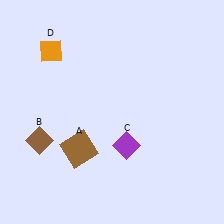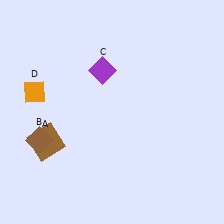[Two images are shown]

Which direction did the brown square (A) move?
The brown square (A) moved left.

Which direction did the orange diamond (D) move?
The orange diamond (D) moved down.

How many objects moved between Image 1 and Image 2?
3 objects moved between the two images.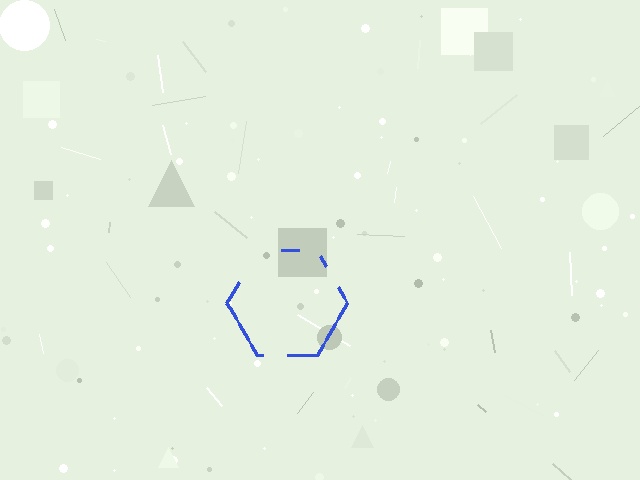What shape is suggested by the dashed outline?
The dashed outline suggests a hexagon.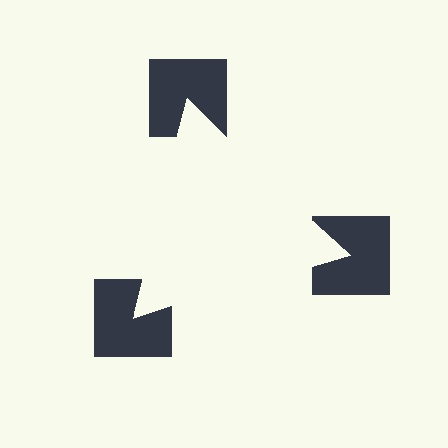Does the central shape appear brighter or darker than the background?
It typically appears slightly brighter than the background, even though no actual brightness change is drawn.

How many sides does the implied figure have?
3 sides.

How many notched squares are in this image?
There are 3 — one at each vertex of the illusory triangle.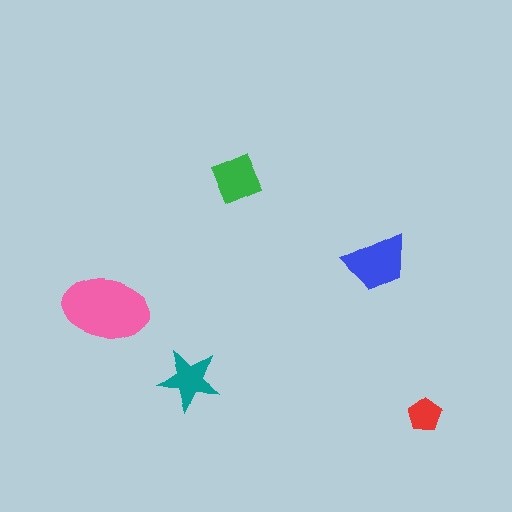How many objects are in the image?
There are 5 objects in the image.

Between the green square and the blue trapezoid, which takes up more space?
The blue trapezoid.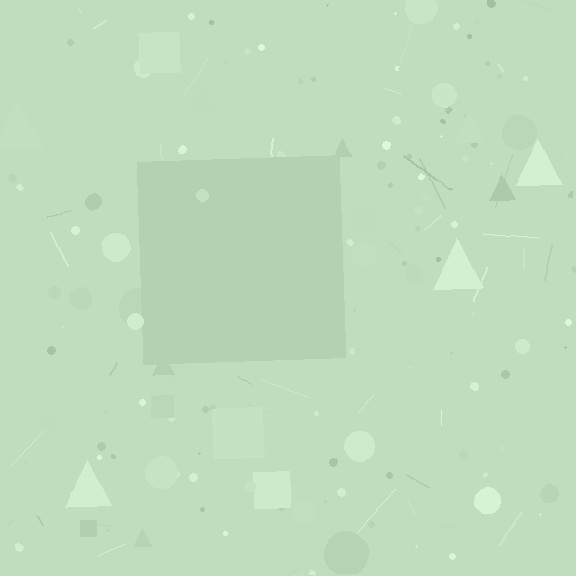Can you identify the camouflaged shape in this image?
The camouflaged shape is a square.